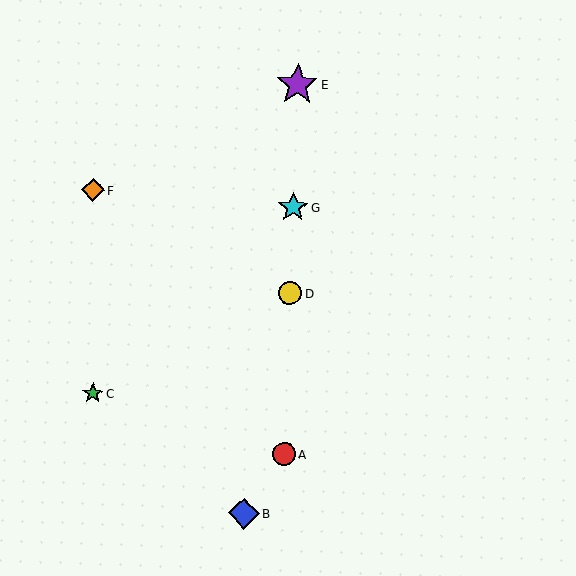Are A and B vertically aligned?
No, A is at x≈284 and B is at x≈244.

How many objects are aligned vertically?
4 objects (A, D, E, G) are aligned vertically.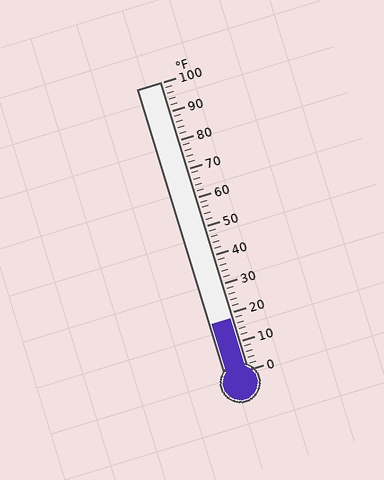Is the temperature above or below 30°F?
The temperature is below 30°F.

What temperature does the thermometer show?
The thermometer shows approximately 18°F.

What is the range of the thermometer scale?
The thermometer scale ranges from 0°F to 100°F.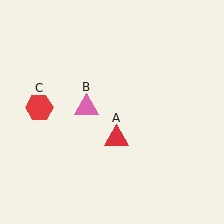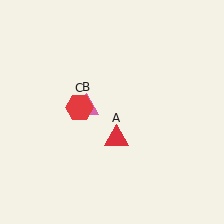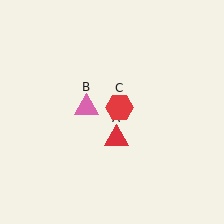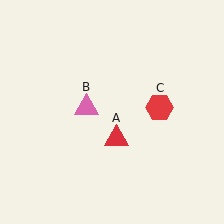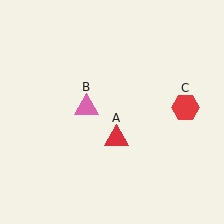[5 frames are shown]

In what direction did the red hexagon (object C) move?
The red hexagon (object C) moved right.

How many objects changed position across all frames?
1 object changed position: red hexagon (object C).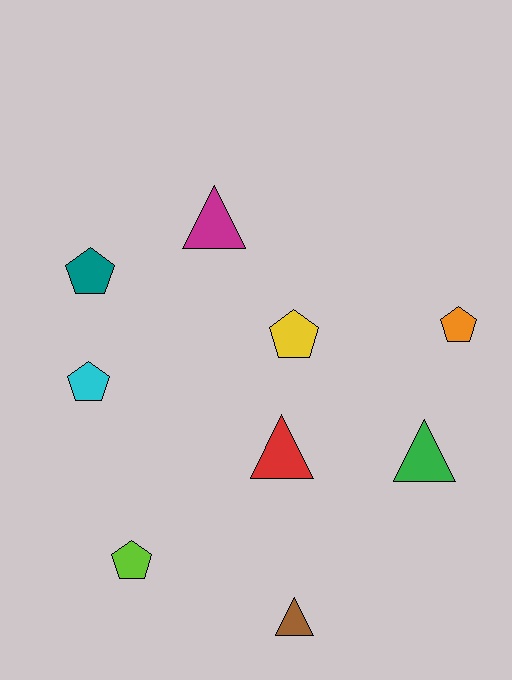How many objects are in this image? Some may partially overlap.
There are 9 objects.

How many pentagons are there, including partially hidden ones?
There are 5 pentagons.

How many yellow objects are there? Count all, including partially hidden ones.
There is 1 yellow object.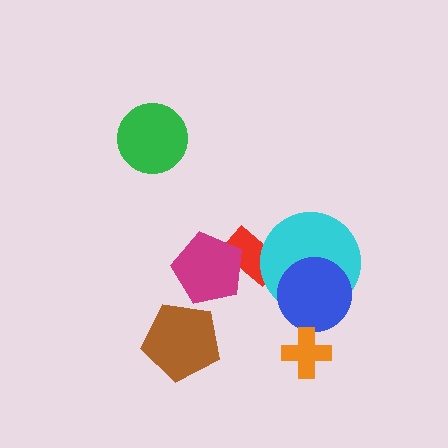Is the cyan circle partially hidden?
Yes, it is partially covered by another shape.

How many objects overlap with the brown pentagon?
0 objects overlap with the brown pentagon.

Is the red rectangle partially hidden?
Yes, it is partially covered by another shape.